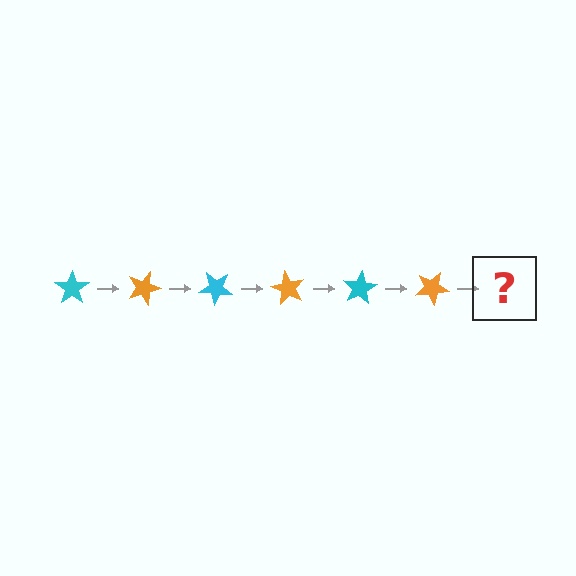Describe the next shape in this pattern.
It should be a cyan star, rotated 120 degrees from the start.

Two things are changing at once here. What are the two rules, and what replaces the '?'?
The two rules are that it rotates 20 degrees each step and the color cycles through cyan and orange. The '?' should be a cyan star, rotated 120 degrees from the start.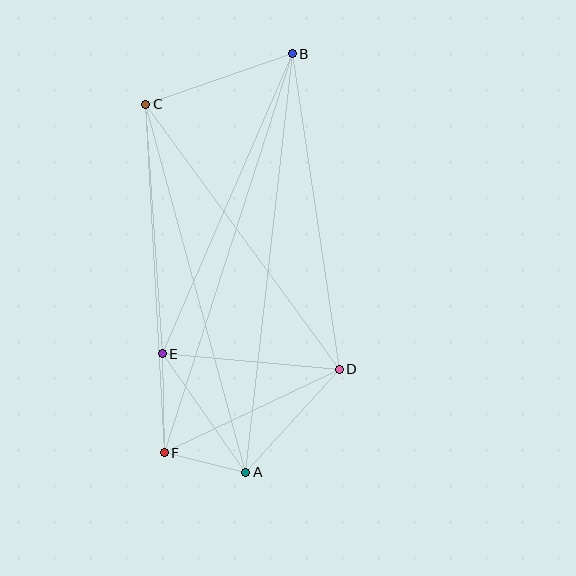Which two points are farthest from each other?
Points A and B are farthest from each other.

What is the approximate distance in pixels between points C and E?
The distance between C and E is approximately 250 pixels.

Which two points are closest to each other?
Points A and F are closest to each other.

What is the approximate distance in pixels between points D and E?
The distance between D and E is approximately 177 pixels.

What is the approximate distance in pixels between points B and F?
The distance between B and F is approximately 419 pixels.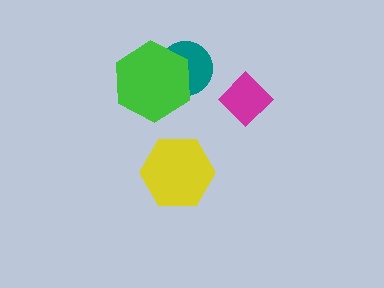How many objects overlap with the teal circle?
1 object overlaps with the teal circle.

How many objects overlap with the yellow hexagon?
0 objects overlap with the yellow hexagon.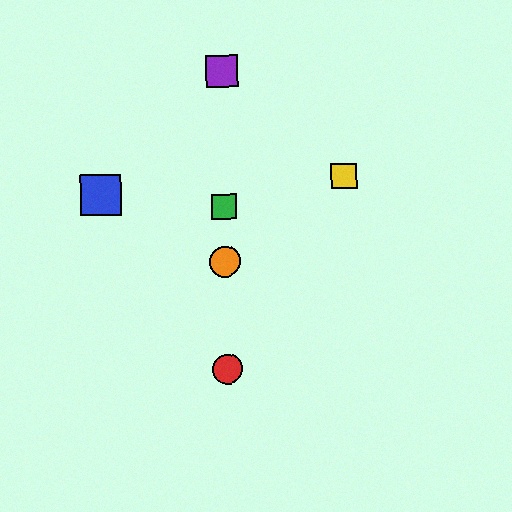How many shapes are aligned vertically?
4 shapes (the red circle, the green square, the purple square, the orange circle) are aligned vertically.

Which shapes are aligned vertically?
The red circle, the green square, the purple square, the orange circle are aligned vertically.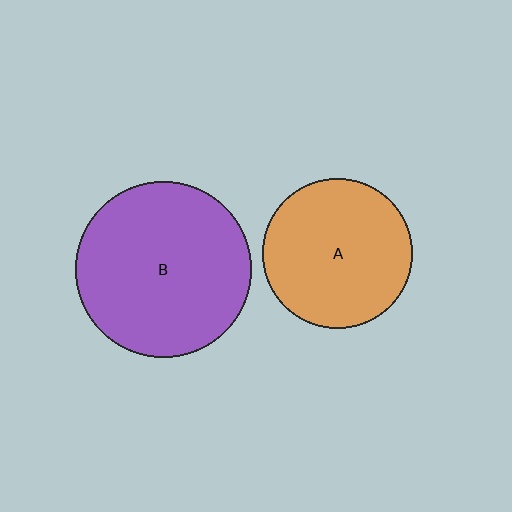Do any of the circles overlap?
No, none of the circles overlap.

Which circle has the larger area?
Circle B (purple).